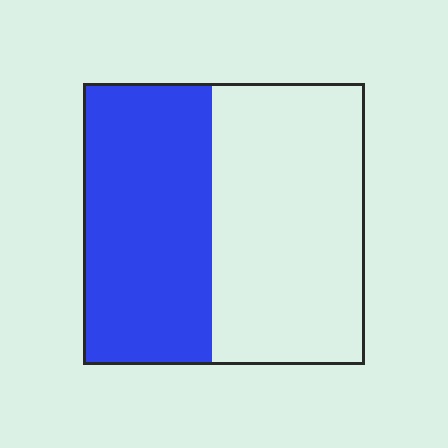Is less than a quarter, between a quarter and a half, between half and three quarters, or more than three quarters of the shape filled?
Between a quarter and a half.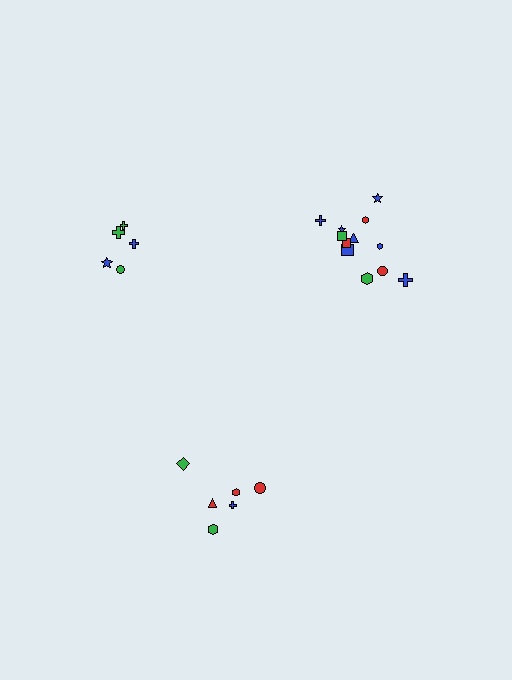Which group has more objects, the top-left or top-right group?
The top-right group.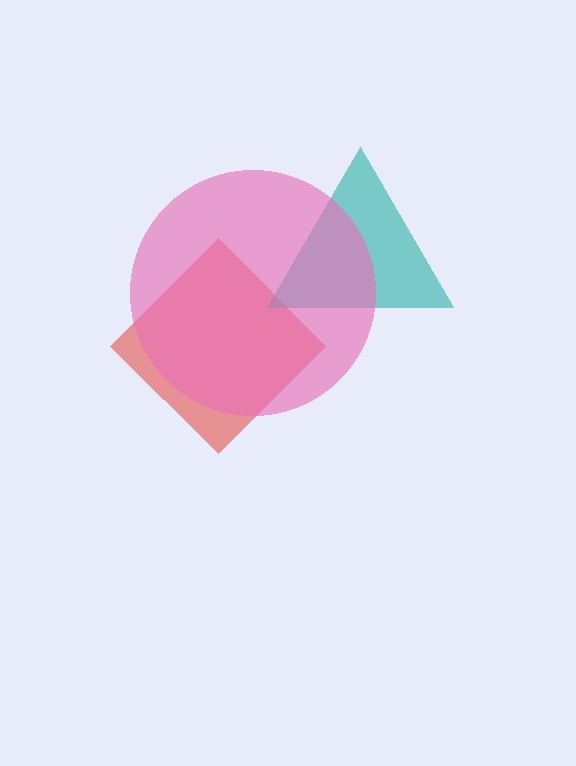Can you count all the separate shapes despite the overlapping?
Yes, there are 3 separate shapes.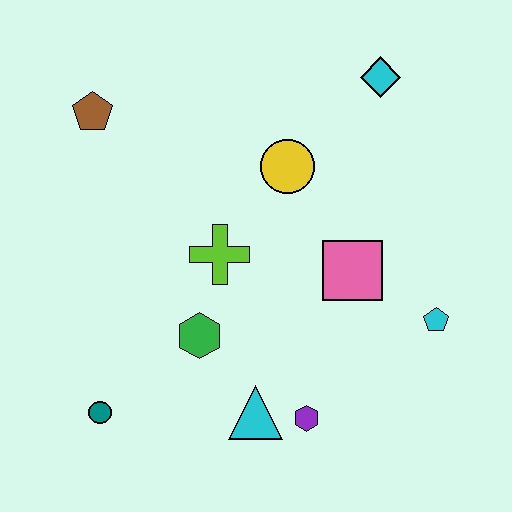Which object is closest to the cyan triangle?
The purple hexagon is closest to the cyan triangle.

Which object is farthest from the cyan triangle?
The cyan diamond is farthest from the cyan triangle.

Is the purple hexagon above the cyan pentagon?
No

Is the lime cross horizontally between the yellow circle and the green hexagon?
Yes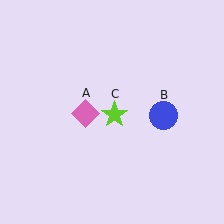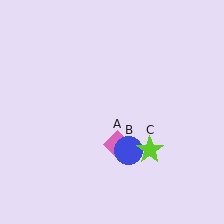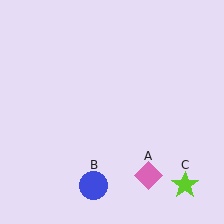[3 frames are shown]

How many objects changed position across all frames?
3 objects changed position: pink diamond (object A), blue circle (object B), lime star (object C).